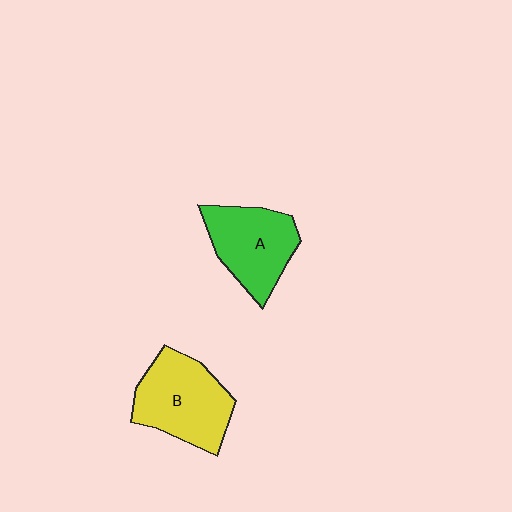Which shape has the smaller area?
Shape A (green).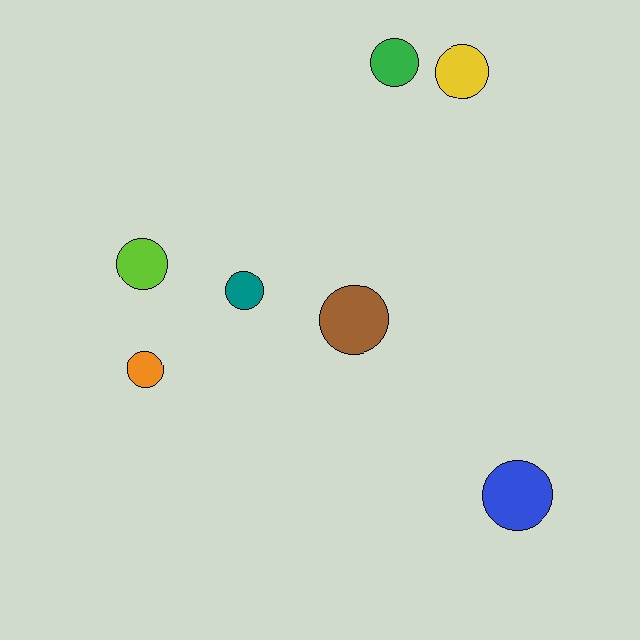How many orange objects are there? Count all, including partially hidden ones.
There is 1 orange object.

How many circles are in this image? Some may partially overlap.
There are 7 circles.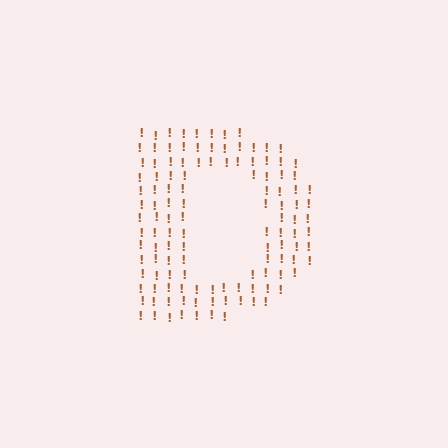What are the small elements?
The small elements are exclamation marks.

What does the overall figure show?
The overall figure shows the letter D.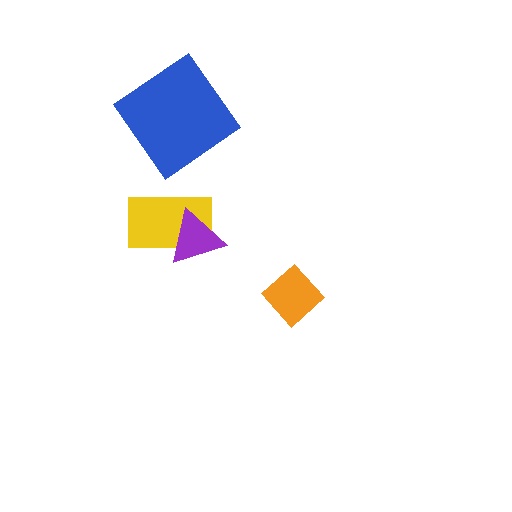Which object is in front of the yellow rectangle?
The purple triangle is in front of the yellow rectangle.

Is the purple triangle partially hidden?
No, no other shape covers it.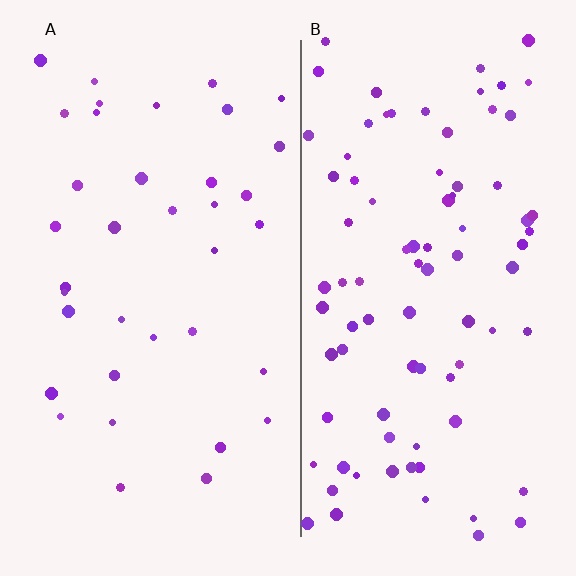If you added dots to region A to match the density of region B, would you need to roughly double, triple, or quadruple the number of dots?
Approximately double.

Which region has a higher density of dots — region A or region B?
B (the right).